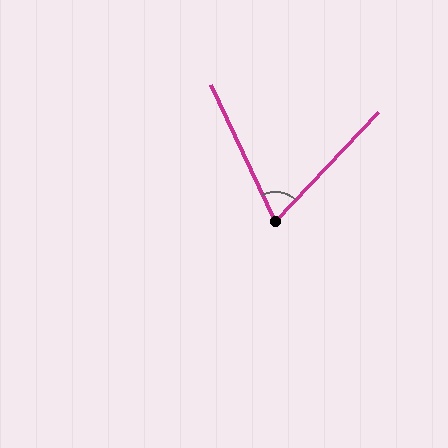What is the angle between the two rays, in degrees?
Approximately 68 degrees.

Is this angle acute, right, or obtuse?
It is acute.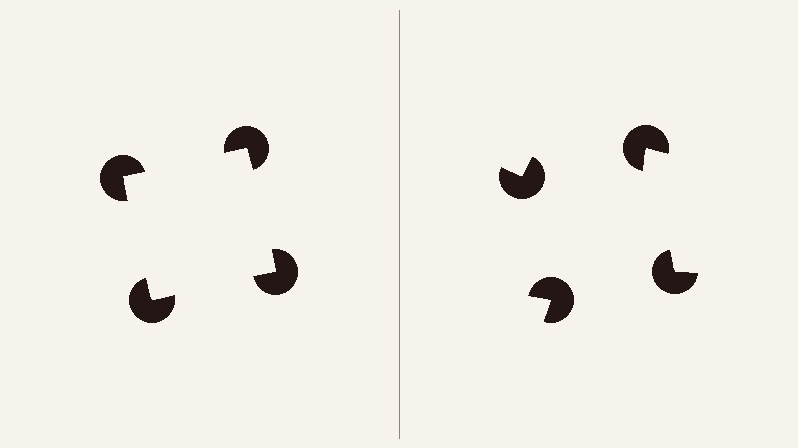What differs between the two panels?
The pac-man discs are positioned identically on both sides; only the wedge orientations differ. On the left they align to a square; on the right they are misaligned.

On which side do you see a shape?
An illusory square appears on the left side. On the right side the wedge cuts are rotated, so no coherent shape forms.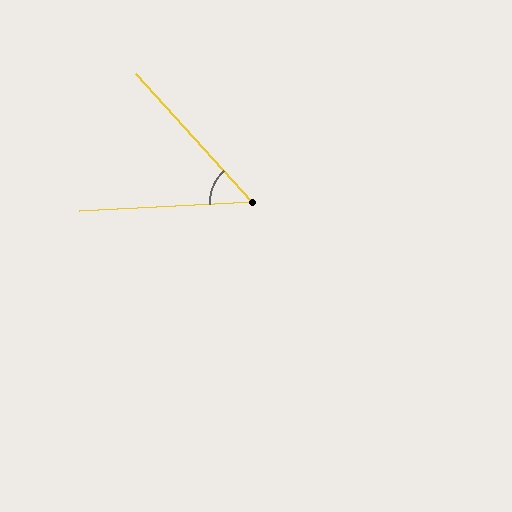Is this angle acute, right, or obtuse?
It is acute.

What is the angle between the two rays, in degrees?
Approximately 51 degrees.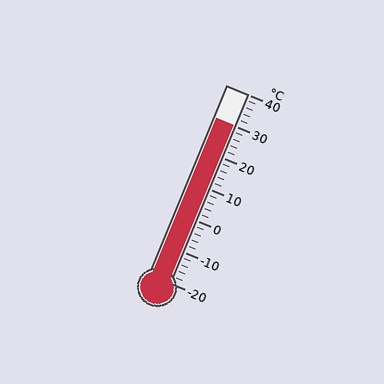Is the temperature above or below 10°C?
The temperature is above 10°C.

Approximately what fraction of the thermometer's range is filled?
The thermometer is filled to approximately 85% of its range.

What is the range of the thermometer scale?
The thermometer scale ranges from -20°C to 40°C.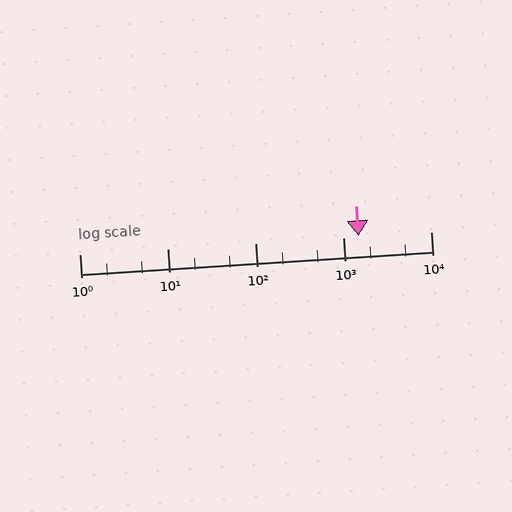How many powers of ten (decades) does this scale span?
The scale spans 4 decades, from 1 to 10000.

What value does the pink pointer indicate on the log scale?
The pointer indicates approximately 1500.